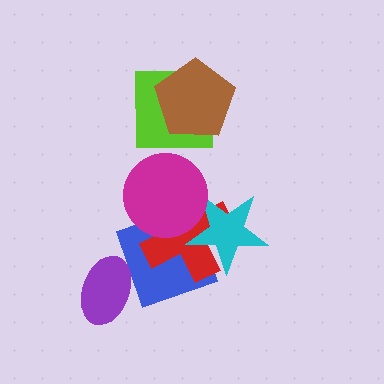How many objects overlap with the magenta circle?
3 objects overlap with the magenta circle.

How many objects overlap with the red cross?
3 objects overlap with the red cross.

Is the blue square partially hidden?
Yes, it is partially covered by another shape.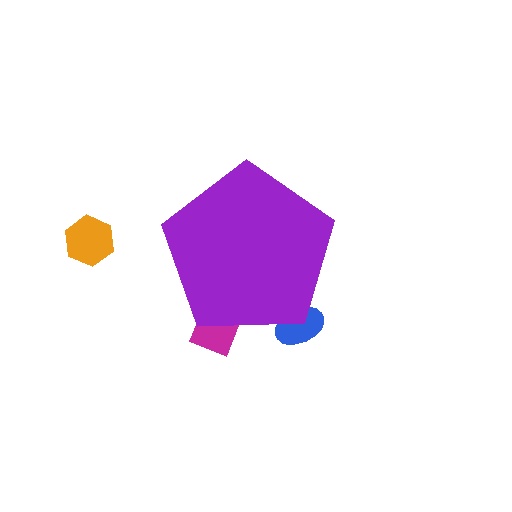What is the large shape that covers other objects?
A purple pentagon.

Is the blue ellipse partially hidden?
Yes, the blue ellipse is partially hidden behind the purple pentagon.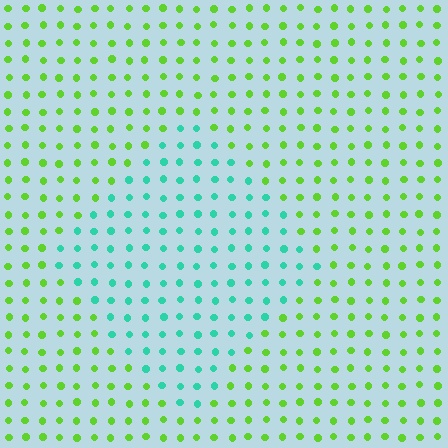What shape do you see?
I see a diamond.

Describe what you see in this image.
The image is filled with small lime elements in a uniform arrangement. A diamond-shaped region is visible where the elements are tinted to a slightly different hue, forming a subtle color boundary.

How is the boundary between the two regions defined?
The boundary is defined purely by a slight shift in hue (about 62 degrees). Spacing, size, and orientation are identical on both sides.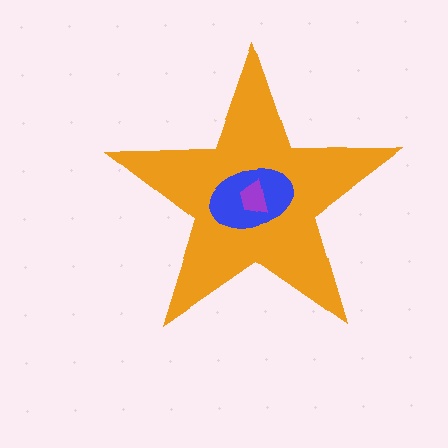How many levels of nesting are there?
3.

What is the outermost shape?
The orange star.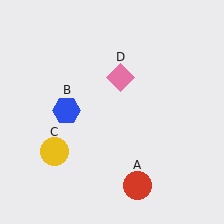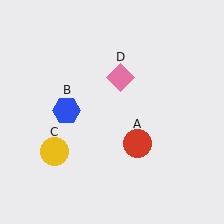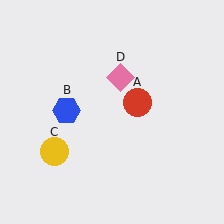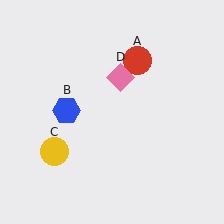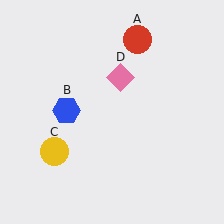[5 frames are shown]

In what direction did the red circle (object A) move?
The red circle (object A) moved up.